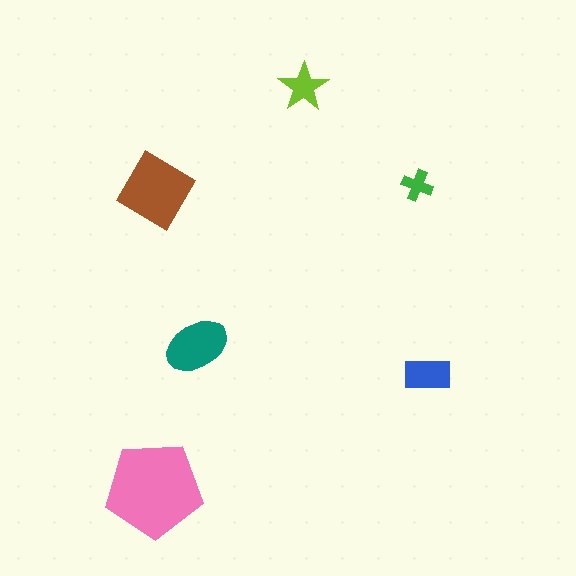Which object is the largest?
The pink pentagon.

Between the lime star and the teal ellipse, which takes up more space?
The teal ellipse.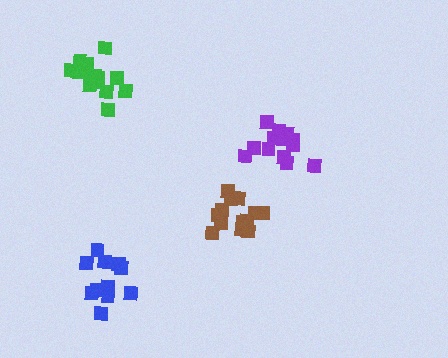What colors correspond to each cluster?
The clusters are colored: purple, brown, green, blue.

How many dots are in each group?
Group 1: 13 dots, Group 2: 13 dots, Group 3: 15 dots, Group 4: 11 dots (52 total).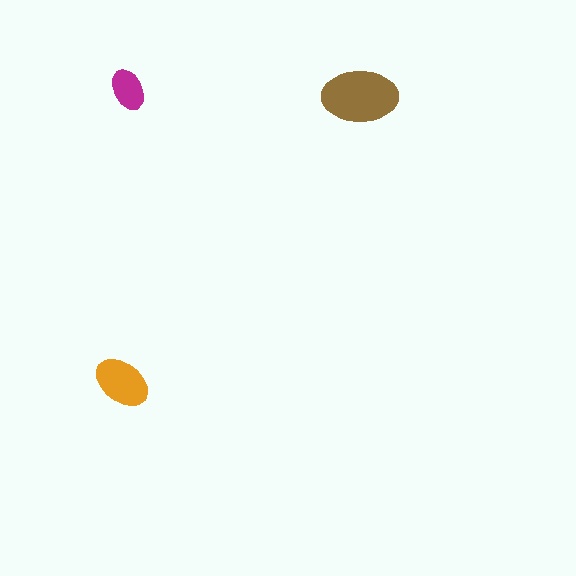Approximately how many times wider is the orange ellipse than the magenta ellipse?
About 1.5 times wider.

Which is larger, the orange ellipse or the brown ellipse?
The brown one.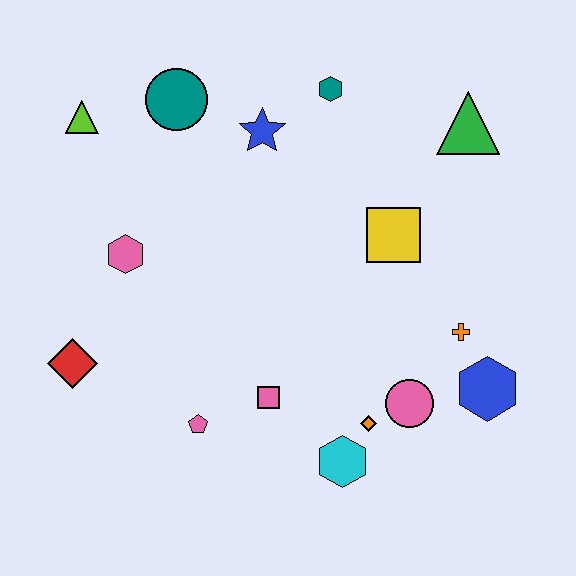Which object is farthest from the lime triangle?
The blue hexagon is farthest from the lime triangle.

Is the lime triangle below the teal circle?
Yes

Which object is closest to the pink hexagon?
The red diamond is closest to the pink hexagon.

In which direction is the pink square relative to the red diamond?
The pink square is to the right of the red diamond.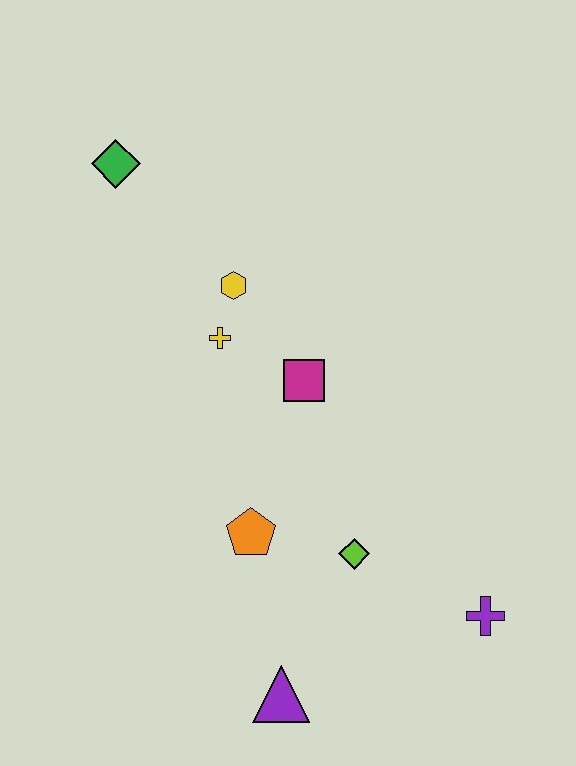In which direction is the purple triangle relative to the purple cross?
The purple triangle is to the left of the purple cross.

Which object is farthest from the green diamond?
The purple cross is farthest from the green diamond.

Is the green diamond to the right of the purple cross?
No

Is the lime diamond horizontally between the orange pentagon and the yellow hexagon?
No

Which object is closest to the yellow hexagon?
The yellow cross is closest to the yellow hexagon.